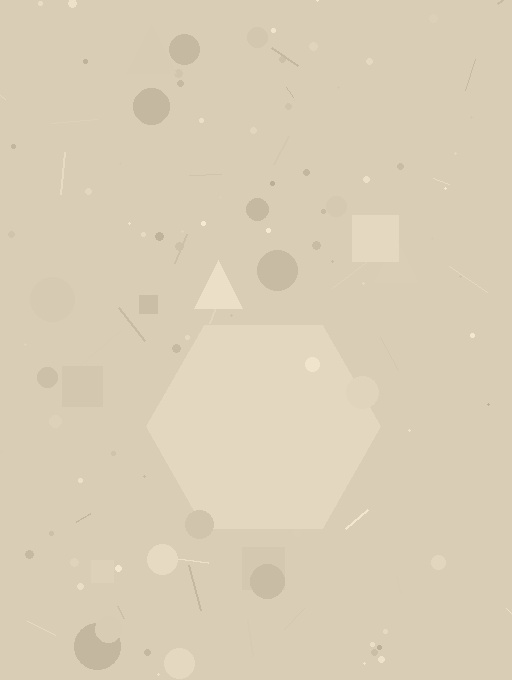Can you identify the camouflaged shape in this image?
The camouflaged shape is a hexagon.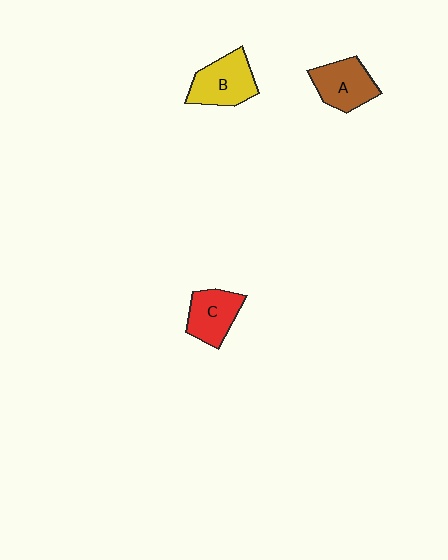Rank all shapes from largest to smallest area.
From largest to smallest: B (yellow), A (brown), C (red).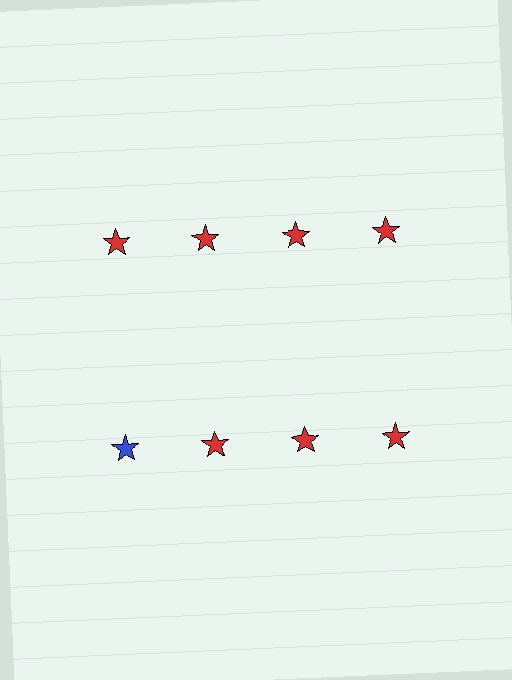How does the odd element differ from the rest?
It has a different color: blue instead of red.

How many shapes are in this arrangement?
There are 8 shapes arranged in a grid pattern.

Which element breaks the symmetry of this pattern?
The blue star in the second row, leftmost column breaks the symmetry. All other shapes are red stars.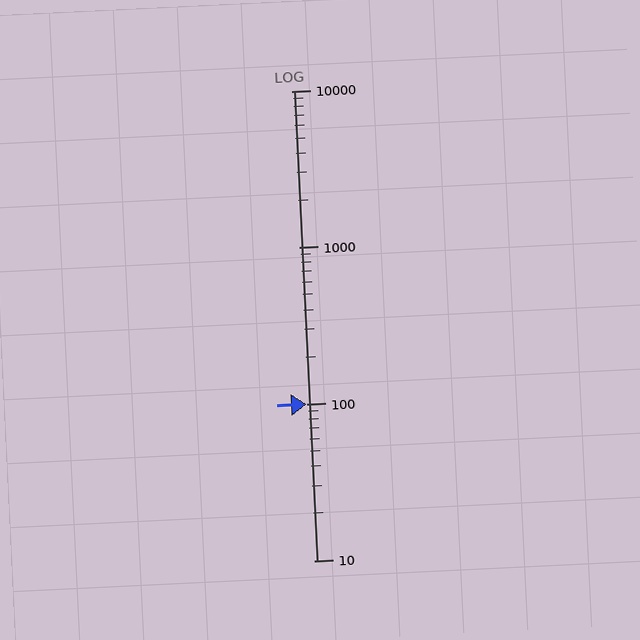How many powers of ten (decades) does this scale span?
The scale spans 3 decades, from 10 to 10000.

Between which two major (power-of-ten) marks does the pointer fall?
The pointer is between 100 and 1000.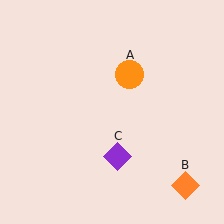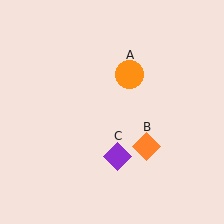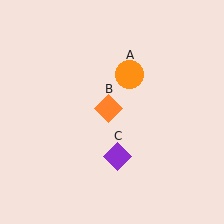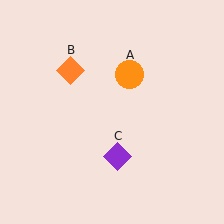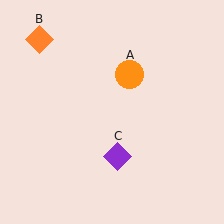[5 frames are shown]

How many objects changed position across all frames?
1 object changed position: orange diamond (object B).